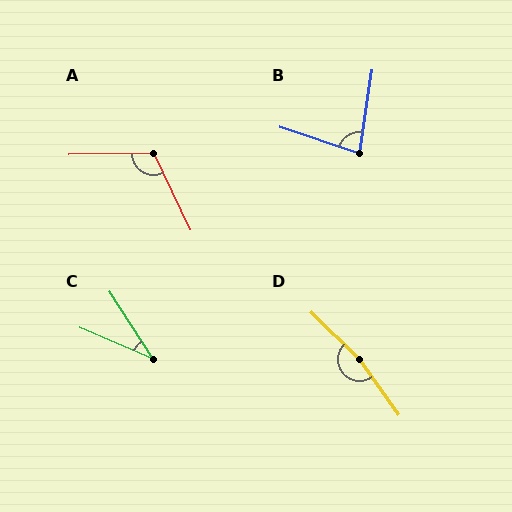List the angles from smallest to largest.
C (34°), B (80°), A (114°), D (170°).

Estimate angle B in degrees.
Approximately 80 degrees.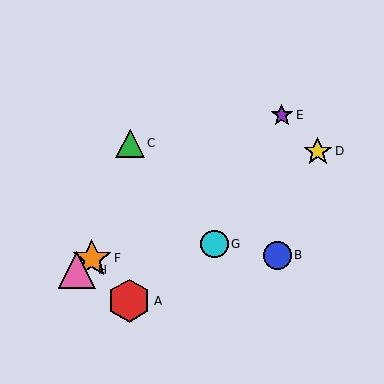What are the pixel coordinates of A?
Object A is at (129, 301).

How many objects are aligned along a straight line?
3 objects (E, F, H) are aligned along a straight line.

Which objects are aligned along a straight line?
Objects E, F, H are aligned along a straight line.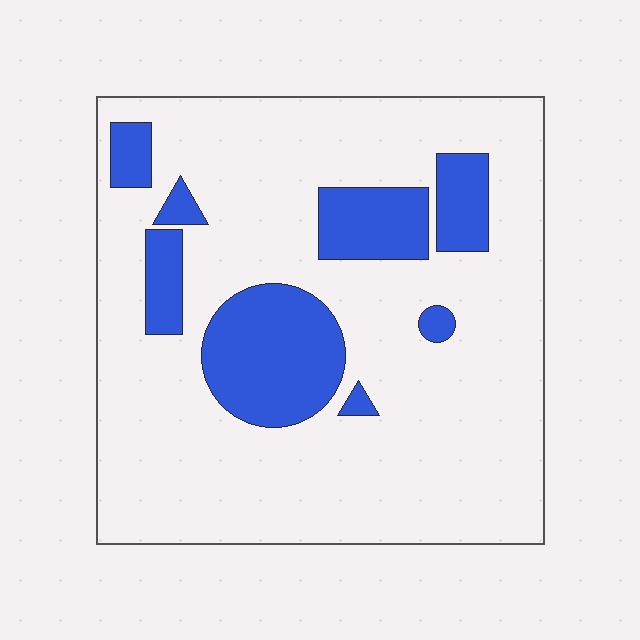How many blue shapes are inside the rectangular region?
8.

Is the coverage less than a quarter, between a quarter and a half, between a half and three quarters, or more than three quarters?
Less than a quarter.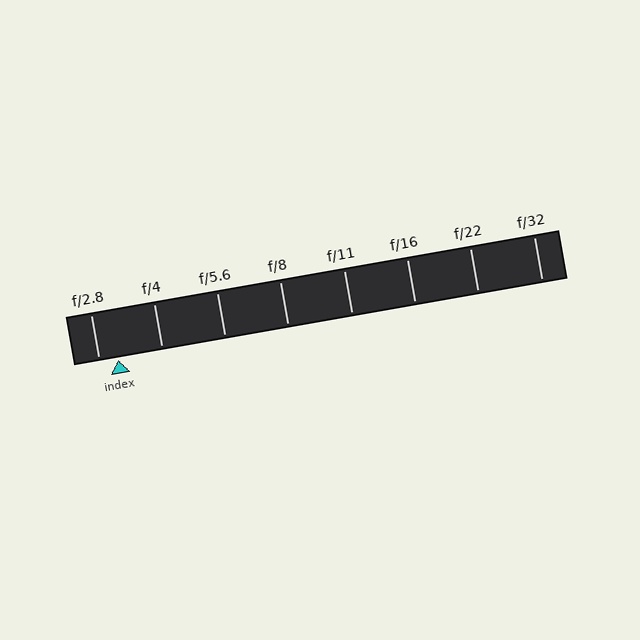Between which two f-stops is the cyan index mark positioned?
The index mark is between f/2.8 and f/4.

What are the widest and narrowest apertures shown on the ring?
The widest aperture shown is f/2.8 and the narrowest is f/32.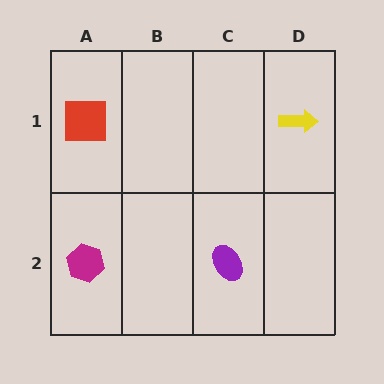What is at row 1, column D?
A yellow arrow.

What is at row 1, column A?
A red square.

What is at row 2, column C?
A purple ellipse.